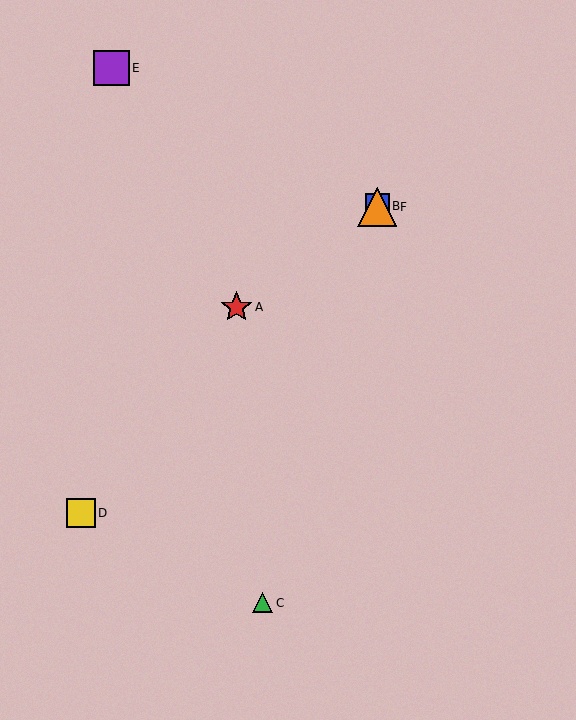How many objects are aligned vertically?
2 objects (B, F) are aligned vertically.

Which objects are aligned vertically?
Objects B, F are aligned vertically.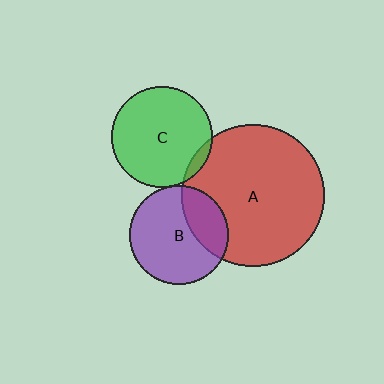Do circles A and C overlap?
Yes.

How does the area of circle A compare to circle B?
Approximately 2.1 times.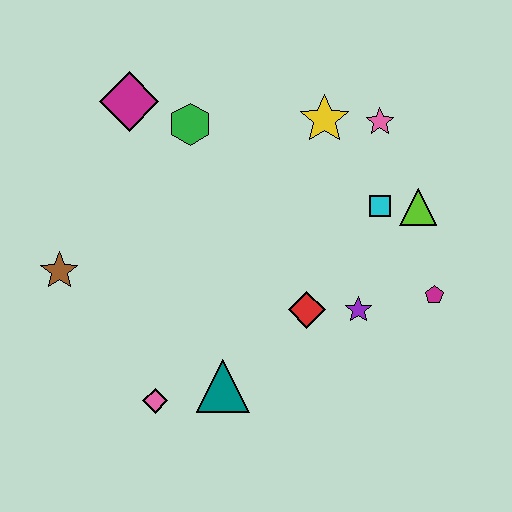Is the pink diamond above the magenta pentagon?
No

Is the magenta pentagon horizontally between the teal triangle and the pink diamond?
No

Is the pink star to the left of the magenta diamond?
No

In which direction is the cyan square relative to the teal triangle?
The cyan square is above the teal triangle.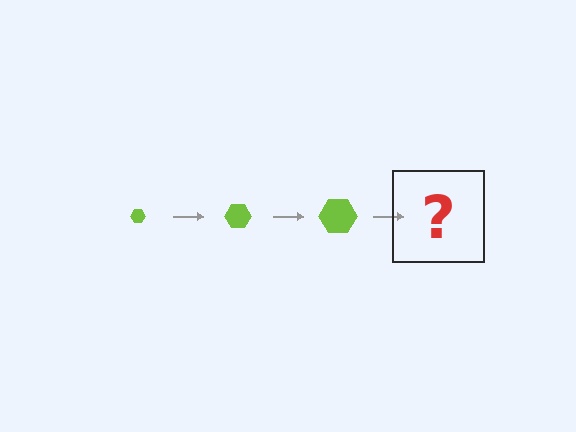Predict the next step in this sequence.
The next step is a lime hexagon, larger than the previous one.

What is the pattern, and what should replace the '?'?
The pattern is that the hexagon gets progressively larger each step. The '?' should be a lime hexagon, larger than the previous one.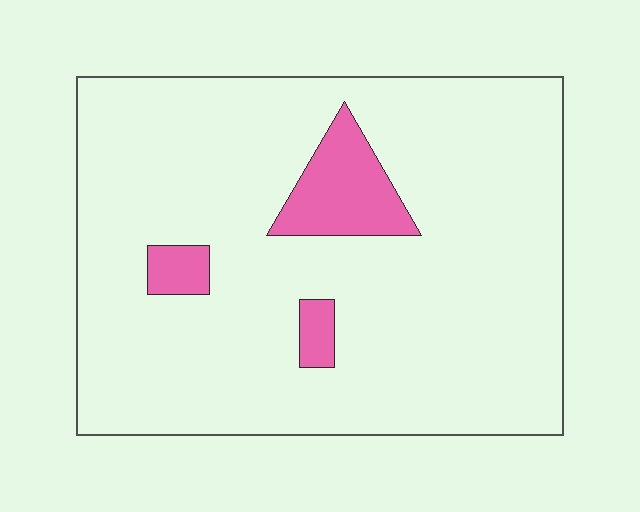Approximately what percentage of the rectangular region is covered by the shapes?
Approximately 10%.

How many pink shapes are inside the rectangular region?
3.